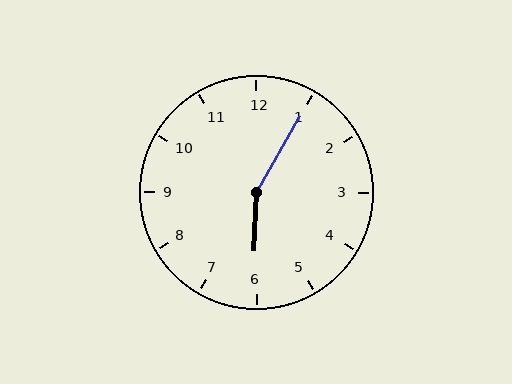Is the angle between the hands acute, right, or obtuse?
It is obtuse.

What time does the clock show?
6:05.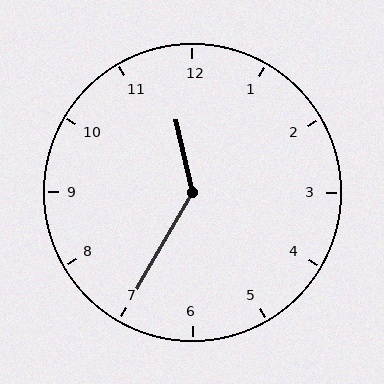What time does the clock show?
11:35.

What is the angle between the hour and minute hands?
Approximately 138 degrees.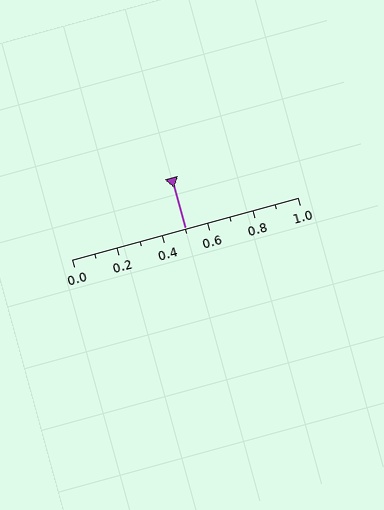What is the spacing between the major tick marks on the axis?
The major ticks are spaced 0.2 apart.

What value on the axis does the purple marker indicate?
The marker indicates approximately 0.5.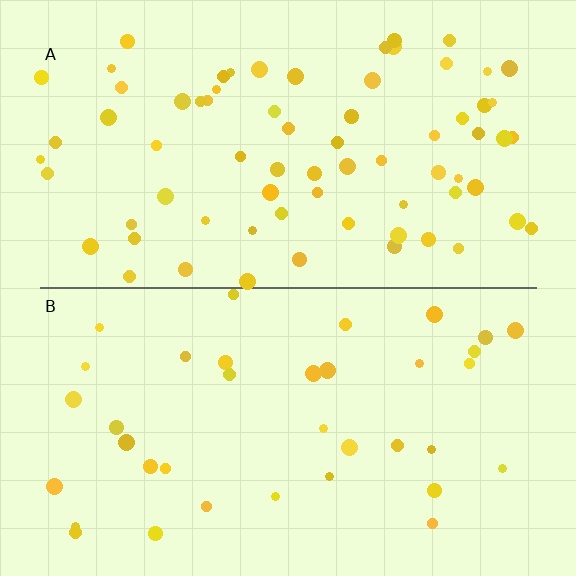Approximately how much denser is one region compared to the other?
Approximately 2.0× — region A over region B.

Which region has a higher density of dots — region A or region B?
A (the top).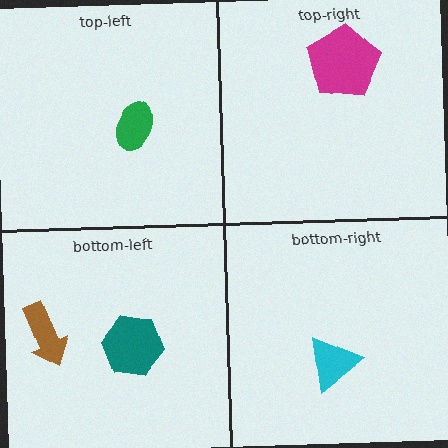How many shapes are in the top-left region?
1.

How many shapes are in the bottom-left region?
2.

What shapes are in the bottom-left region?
The brown arrow, the teal hexagon.